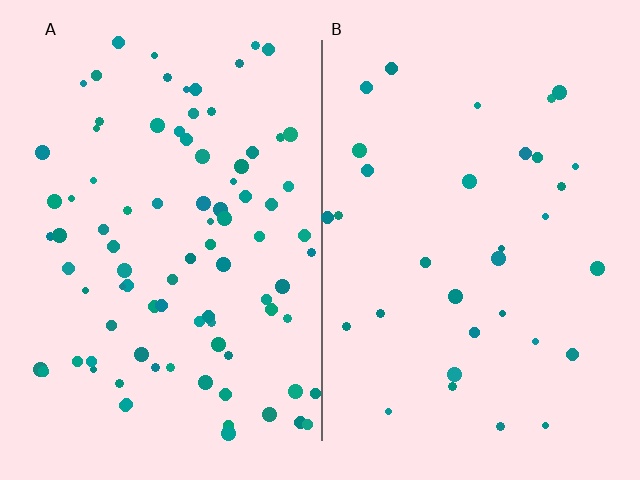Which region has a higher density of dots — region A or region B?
A (the left).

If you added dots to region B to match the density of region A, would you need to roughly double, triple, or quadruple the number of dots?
Approximately triple.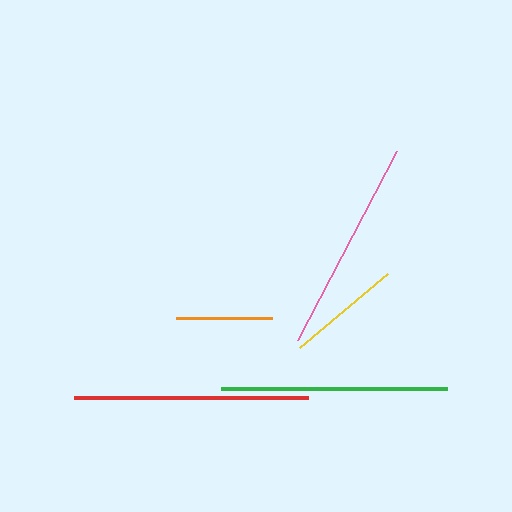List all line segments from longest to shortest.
From longest to shortest: red, green, pink, yellow, orange.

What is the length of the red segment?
The red segment is approximately 233 pixels long.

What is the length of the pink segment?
The pink segment is approximately 214 pixels long.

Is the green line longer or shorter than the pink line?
The green line is longer than the pink line.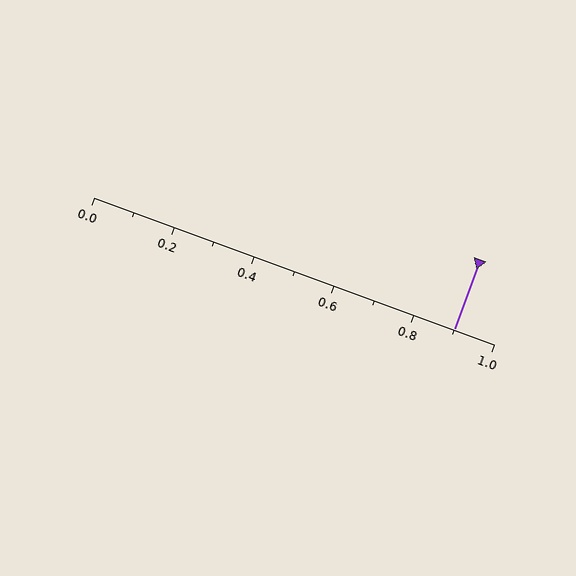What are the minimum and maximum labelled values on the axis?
The axis runs from 0.0 to 1.0.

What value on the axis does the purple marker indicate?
The marker indicates approximately 0.9.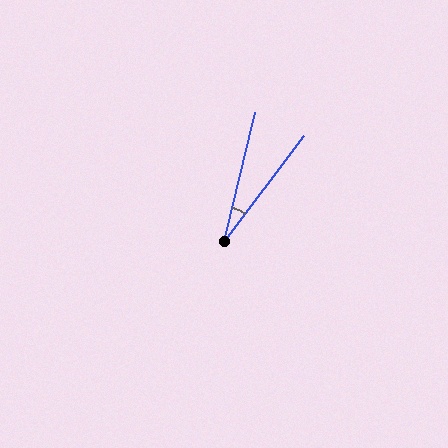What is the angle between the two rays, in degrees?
Approximately 24 degrees.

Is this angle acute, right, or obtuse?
It is acute.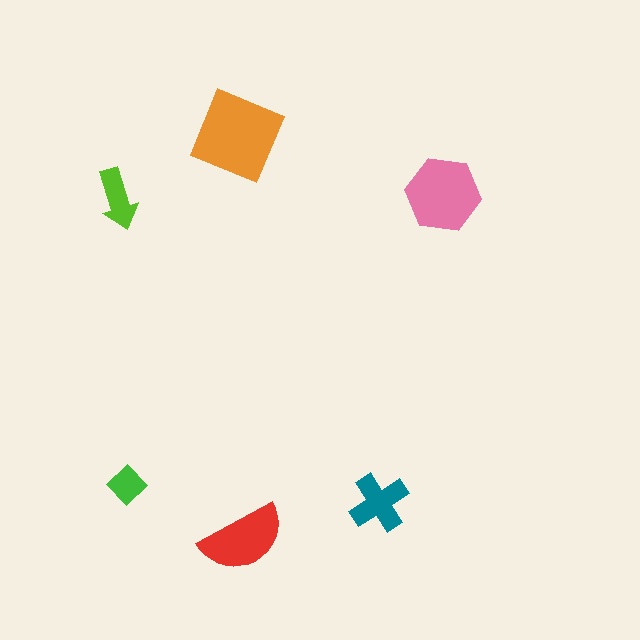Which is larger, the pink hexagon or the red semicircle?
The pink hexagon.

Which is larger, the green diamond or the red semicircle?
The red semicircle.